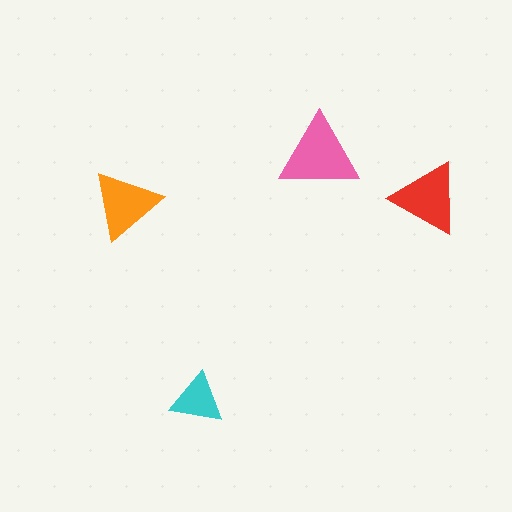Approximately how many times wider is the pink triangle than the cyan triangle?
About 1.5 times wider.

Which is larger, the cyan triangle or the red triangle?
The red one.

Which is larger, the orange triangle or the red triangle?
The red one.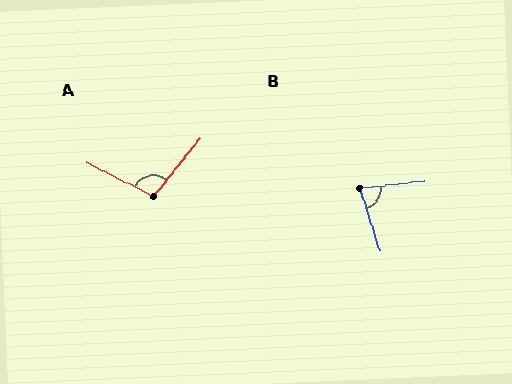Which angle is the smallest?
B, at approximately 79 degrees.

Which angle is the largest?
A, at approximately 102 degrees.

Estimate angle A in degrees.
Approximately 102 degrees.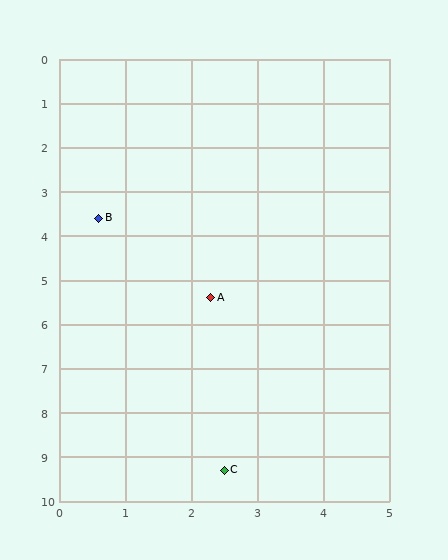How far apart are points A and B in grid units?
Points A and B are about 2.5 grid units apart.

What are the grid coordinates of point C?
Point C is at approximately (2.5, 9.3).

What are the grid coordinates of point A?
Point A is at approximately (2.3, 5.4).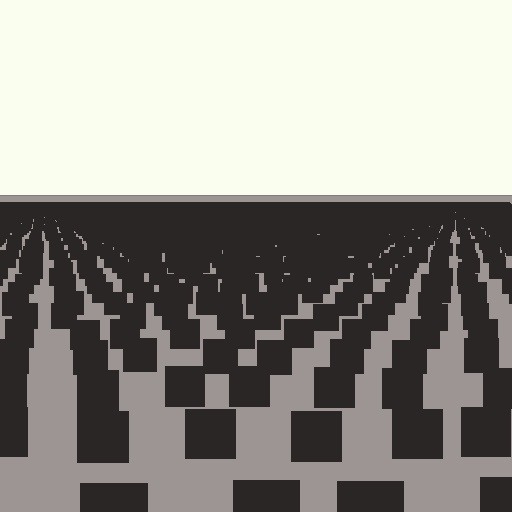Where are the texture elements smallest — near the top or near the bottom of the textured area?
Near the top.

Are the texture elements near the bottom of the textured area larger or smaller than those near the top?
Larger. Near the bottom, elements are closer to the viewer and appear at a bigger on-screen size.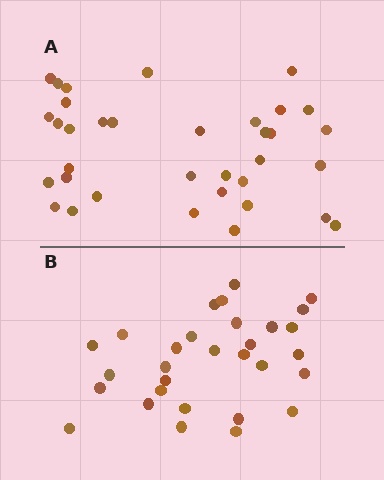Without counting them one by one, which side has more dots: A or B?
Region A (the top region) has more dots.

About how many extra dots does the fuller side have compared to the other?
Region A has about 5 more dots than region B.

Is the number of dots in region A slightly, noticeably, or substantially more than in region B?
Region A has only slightly more — the two regions are fairly close. The ratio is roughly 1.2 to 1.